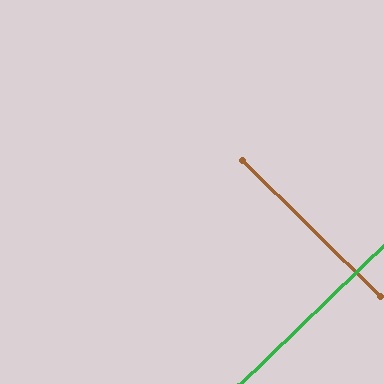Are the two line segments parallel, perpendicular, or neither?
Perpendicular — they meet at approximately 89°.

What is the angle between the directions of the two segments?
Approximately 89 degrees.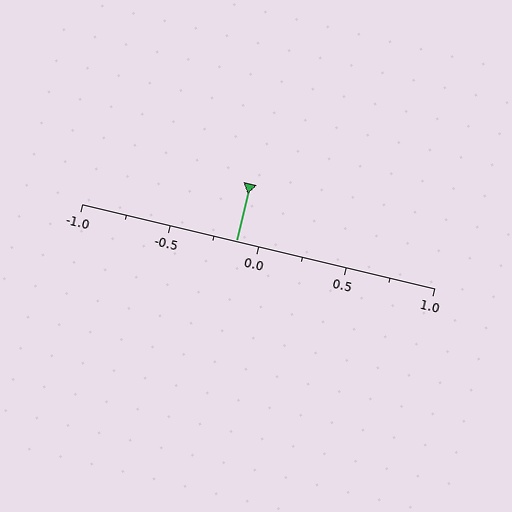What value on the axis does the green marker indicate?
The marker indicates approximately -0.12.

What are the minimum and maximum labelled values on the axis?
The axis runs from -1.0 to 1.0.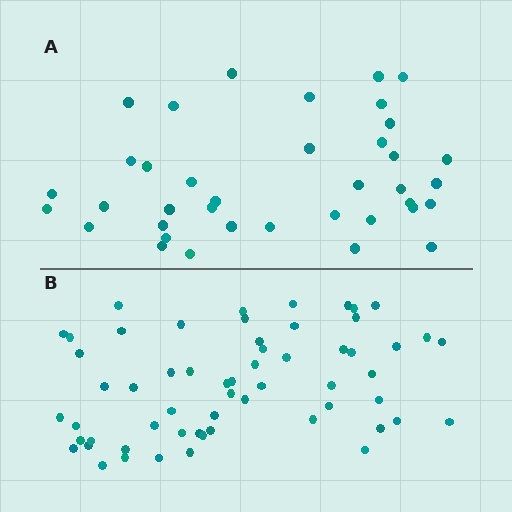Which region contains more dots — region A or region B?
Region B (the bottom region) has more dots.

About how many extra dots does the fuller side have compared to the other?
Region B has approximately 20 more dots than region A.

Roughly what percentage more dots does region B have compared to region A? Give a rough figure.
About 55% more.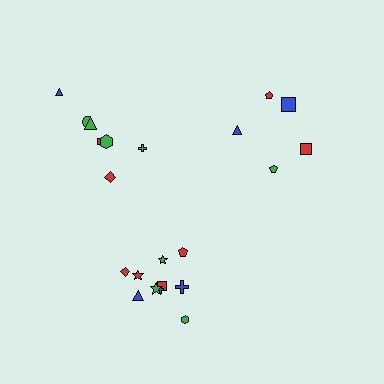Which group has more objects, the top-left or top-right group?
The top-left group.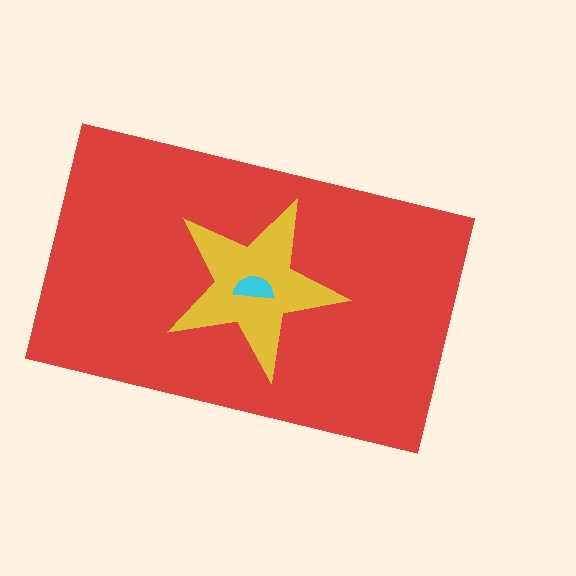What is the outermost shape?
The red rectangle.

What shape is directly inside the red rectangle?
The yellow star.